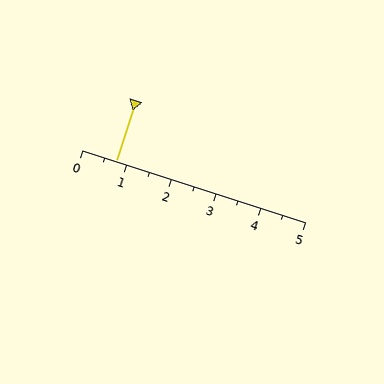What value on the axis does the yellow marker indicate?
The marker indicates approximately 0.8.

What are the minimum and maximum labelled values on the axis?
The axis runs from 0 to 5.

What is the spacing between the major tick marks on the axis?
The major ticks are spaced 1 apart.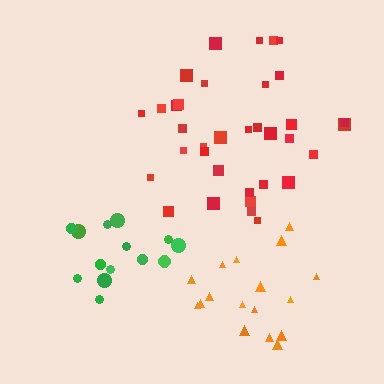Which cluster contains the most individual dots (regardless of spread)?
Red (35).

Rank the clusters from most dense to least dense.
orange, green, red.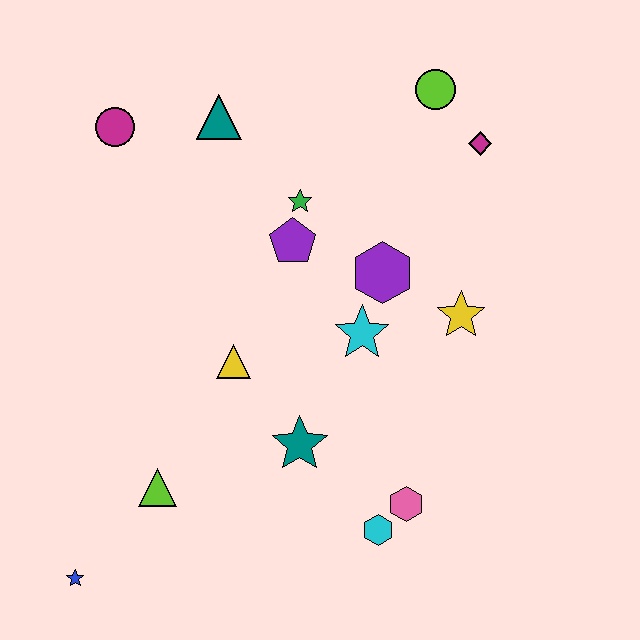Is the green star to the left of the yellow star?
Yes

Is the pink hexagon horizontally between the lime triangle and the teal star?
No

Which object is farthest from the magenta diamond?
The blue star is farthest from the magenta diamond.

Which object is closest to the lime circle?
The magenta diamond is closest to the lime circle.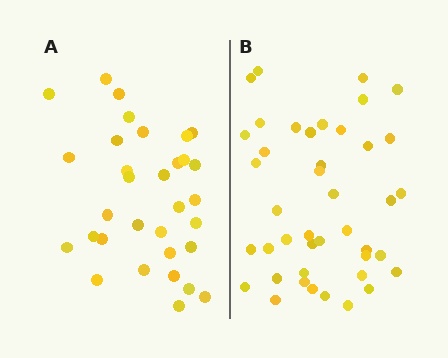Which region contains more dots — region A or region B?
Region B (the right region) has more dots.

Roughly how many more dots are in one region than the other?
Region B has roughly 10 or so more dots than region A.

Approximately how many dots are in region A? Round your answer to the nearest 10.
About 30 dots. (The exact count is 32, which rounds to 30.)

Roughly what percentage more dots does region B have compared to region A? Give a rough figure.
About 30% more.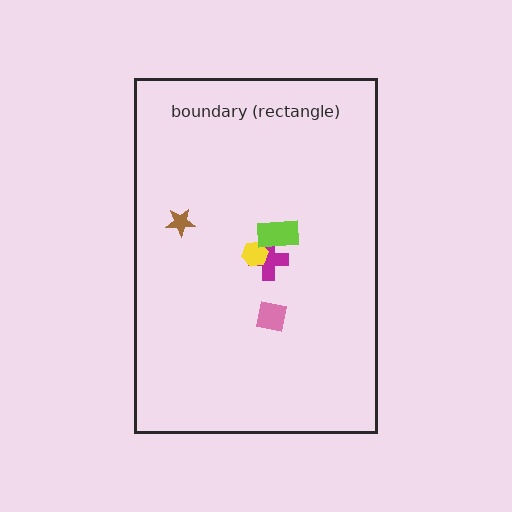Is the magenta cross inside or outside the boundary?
Inside.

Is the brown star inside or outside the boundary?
Inside.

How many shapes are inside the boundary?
5 inside, 0 outside.